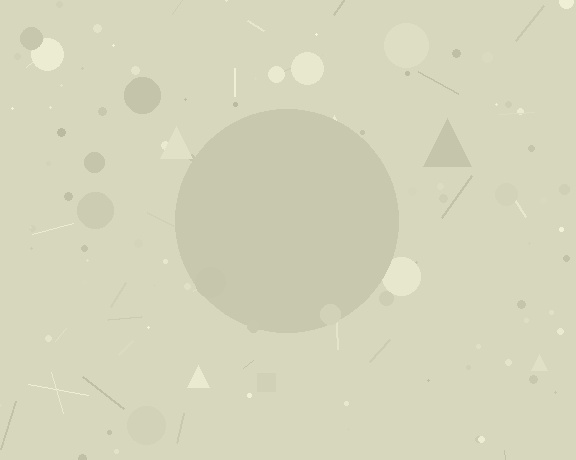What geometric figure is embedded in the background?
A circle is embedded in the background.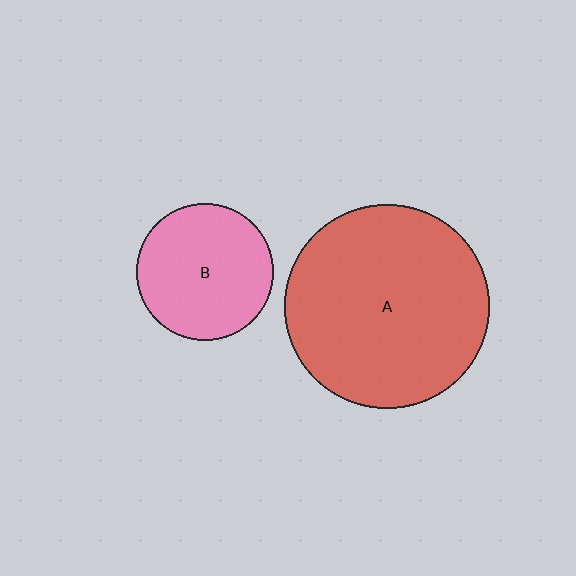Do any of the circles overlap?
No, none of the circles overlap.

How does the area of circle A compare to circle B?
Approximately 2.2 times.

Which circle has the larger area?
Circle A (red).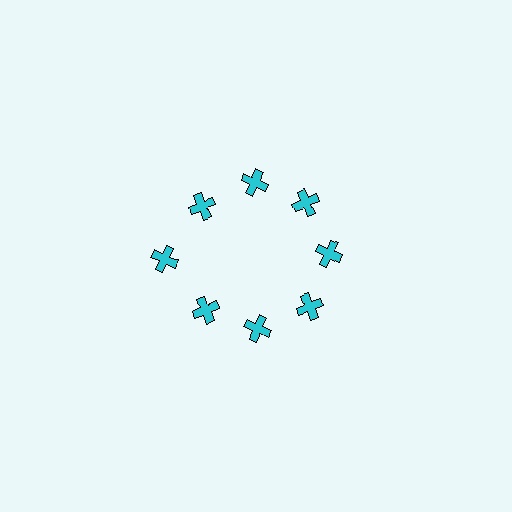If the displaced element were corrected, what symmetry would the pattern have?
It would have 8-fold rotational symmetry — the pattern would map onto itself every 45 degrees.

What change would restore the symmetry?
The symmetry would be restored by moving it inward, back onto the ring so that all 8 crosses sit at equal angles and equal distance from the center.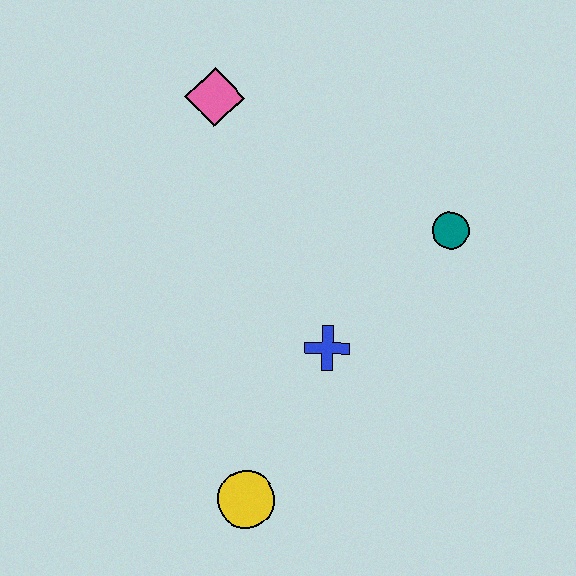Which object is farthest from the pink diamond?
The yellow circle is farthest from the pink diamond.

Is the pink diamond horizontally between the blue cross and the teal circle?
No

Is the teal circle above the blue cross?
Yes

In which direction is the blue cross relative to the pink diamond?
The blue cross is below the pink diamond.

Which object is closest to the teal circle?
The blue cross is closest to the teal circle.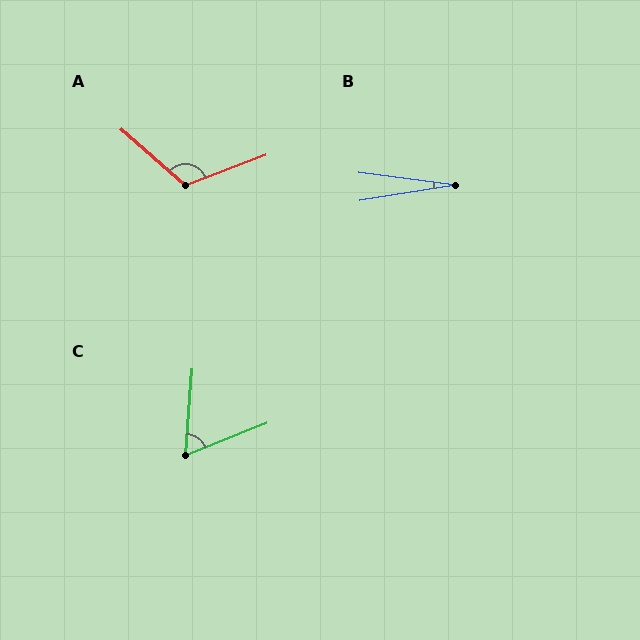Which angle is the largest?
A, at approximately 119 degrees.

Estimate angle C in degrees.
Approximately 64 degrees.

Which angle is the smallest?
B, at approximately 16 degrees.